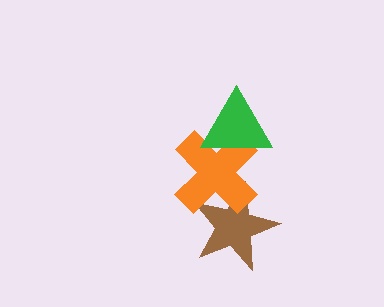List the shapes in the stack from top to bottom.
From top to bottom: the green triangle, the orange cross, the brown star.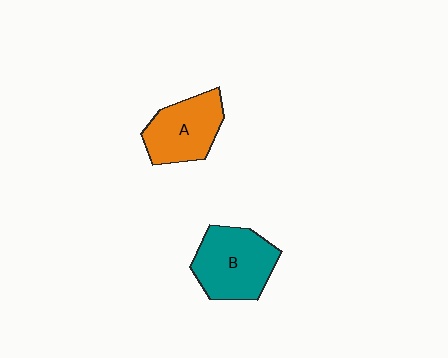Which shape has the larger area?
Shape B (teal).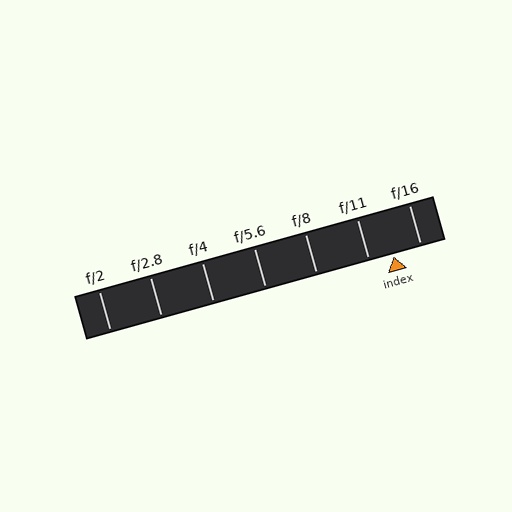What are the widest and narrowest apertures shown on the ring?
The widest aperture shown is f/2 and the narrowest is f/16.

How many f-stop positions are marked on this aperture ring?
There are 7 f-stop positions marked.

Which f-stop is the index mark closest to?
The index mark is closest to f/11.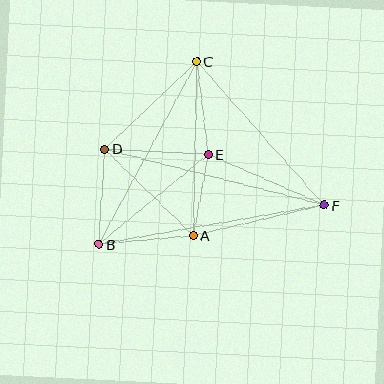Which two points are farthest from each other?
Points B and F are farthest from each other.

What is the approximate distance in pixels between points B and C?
The distance between B and C is approximately 207 pixels.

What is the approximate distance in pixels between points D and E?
The distance between D and E is approximately 103 pixels.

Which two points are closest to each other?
Points A and E are closest to each other.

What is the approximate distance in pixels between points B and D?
The distance between B and D is approximately 95 pixels.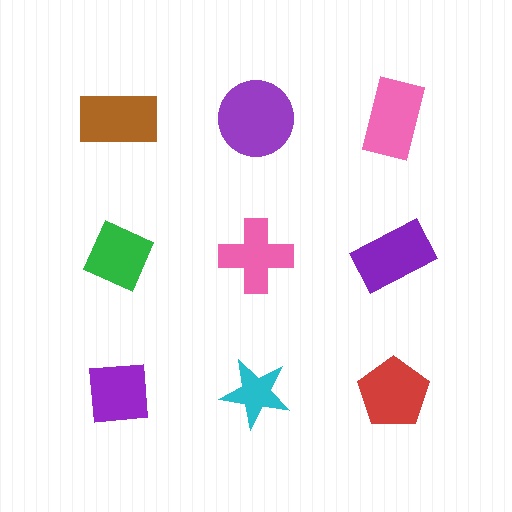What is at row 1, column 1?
A brown rectangle.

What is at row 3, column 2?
A cyan star.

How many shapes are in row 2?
3 shapes.